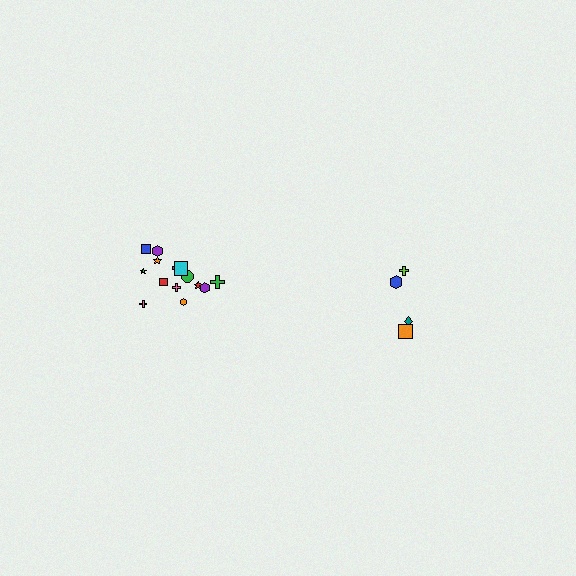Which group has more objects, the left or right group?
The left group.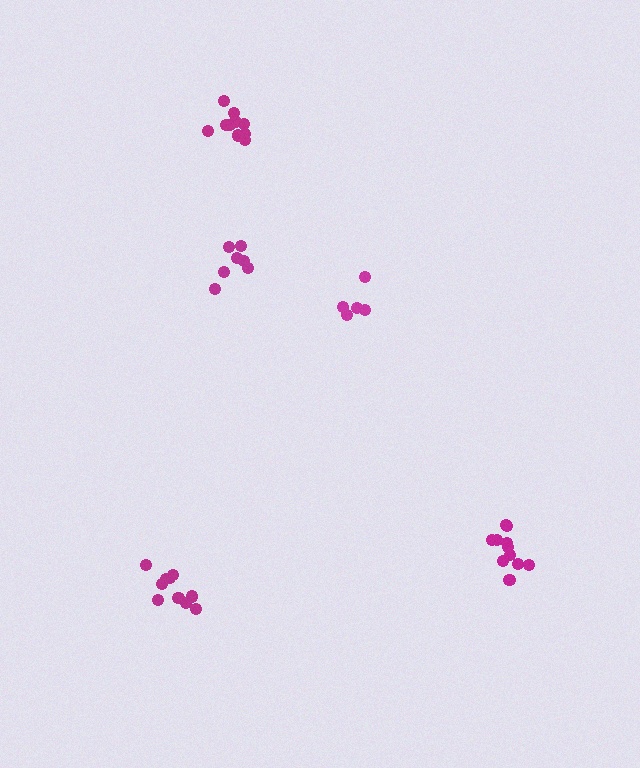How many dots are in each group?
Group 1: 5 dots, Group 2: 7 dots, Group 3: 10 dots, Group 4: 10 dots, Group 5: 11 dots (43 total).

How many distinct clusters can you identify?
There are 5 distinct clusters.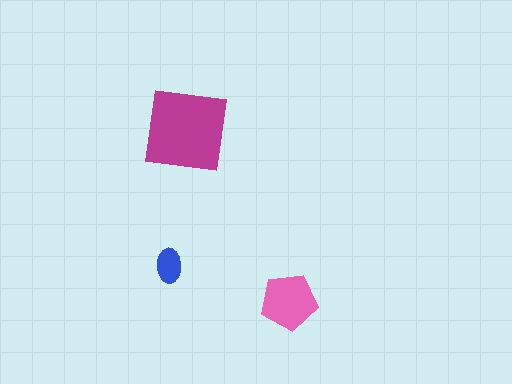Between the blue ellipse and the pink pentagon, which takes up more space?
The pink pentagon.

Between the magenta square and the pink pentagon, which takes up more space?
The magenta square.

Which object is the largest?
The magenta square.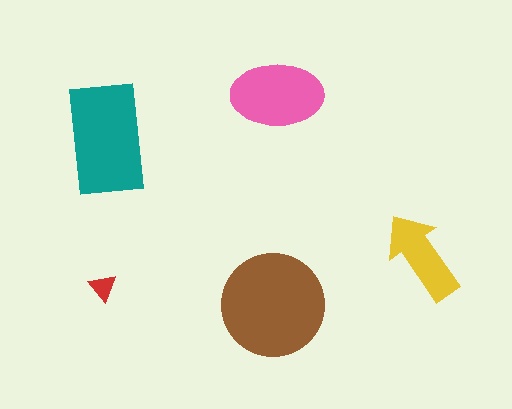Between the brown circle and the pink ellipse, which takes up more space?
The brown circle.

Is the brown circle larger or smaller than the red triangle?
Larger.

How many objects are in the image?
There are 5 objects in the image.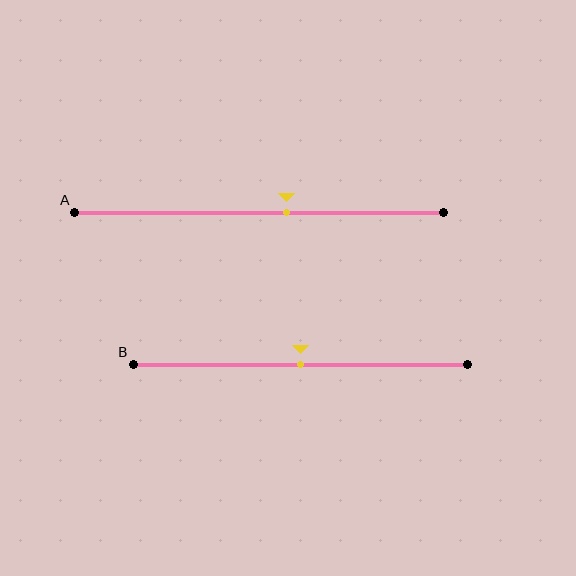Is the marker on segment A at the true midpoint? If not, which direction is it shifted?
No, the marker on segment A is shifted to the right by about 7% of the segment length.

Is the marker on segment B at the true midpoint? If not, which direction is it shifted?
Yes, the marker on segment B is at the true midpoint.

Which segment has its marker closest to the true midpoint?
Segment B has its marker closest to the true midpoint.